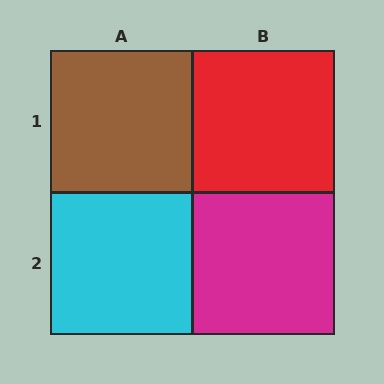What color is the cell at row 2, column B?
Magenta.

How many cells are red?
1 cell is red.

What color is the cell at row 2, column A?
Cyan.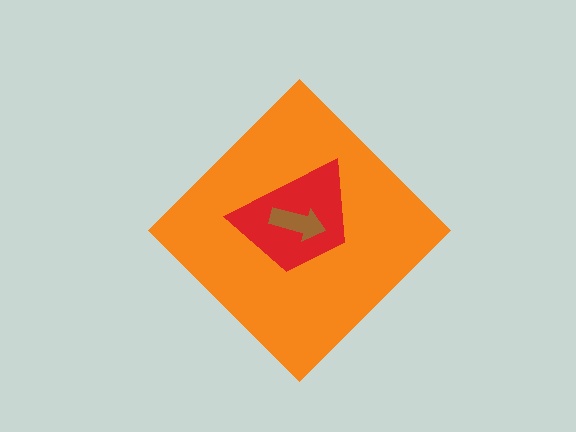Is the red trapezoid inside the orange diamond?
Yes.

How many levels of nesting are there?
3.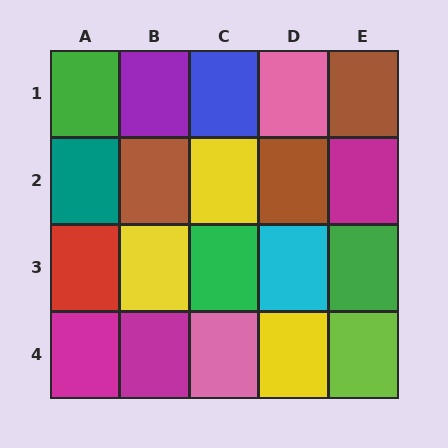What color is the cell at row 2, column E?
Magenta.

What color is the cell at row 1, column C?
Blue.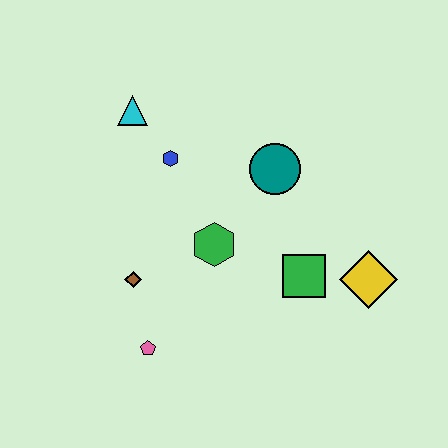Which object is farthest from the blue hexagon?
The yellow diamond is farthest from the blue hexagon.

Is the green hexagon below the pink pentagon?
No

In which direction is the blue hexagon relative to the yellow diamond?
The blue hexagon is to the left of the yellow diamond.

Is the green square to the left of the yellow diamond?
Yes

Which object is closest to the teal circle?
The green hexagon is closest to the teal circle.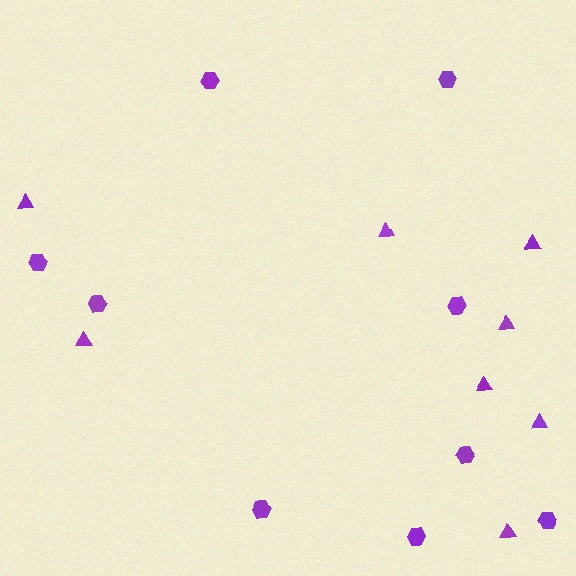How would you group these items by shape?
There are 2 groups: one group of triangles (8) and one group of hexagons (9).